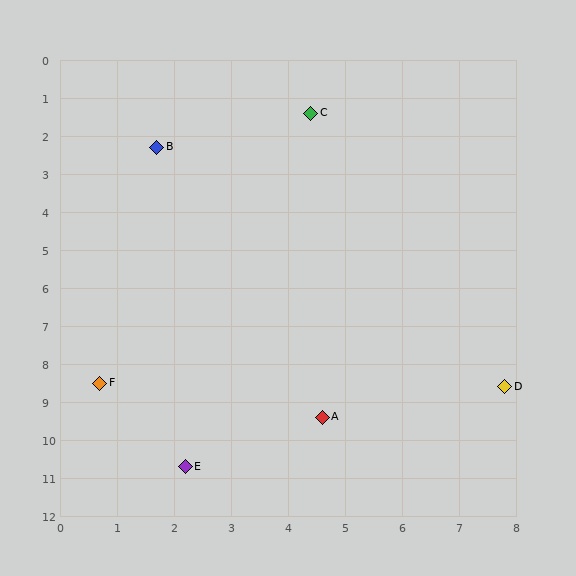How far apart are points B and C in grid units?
Points B and C are about 2.8 grid units apart.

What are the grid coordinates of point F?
Point F is at approximately (0.7, 8.5).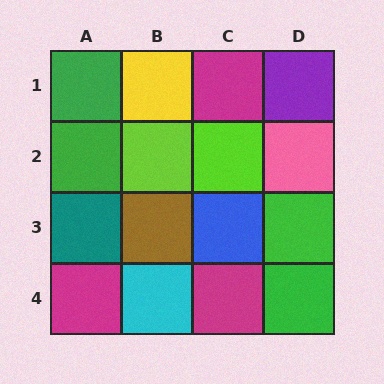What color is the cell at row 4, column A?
Magenta.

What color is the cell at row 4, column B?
Cyan.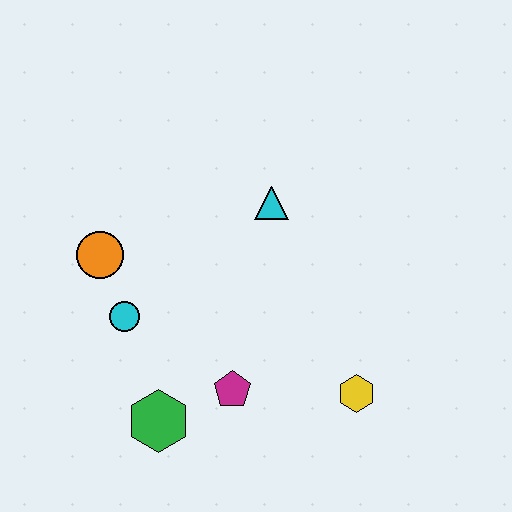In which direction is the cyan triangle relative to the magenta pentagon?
The cyan triangle is above the magenta pentagon.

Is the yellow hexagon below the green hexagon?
No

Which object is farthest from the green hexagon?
The cyan triangle is farthest from the green hexagon.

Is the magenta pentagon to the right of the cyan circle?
Yes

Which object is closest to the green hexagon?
The magenta pentagon is closest to the green hexagon.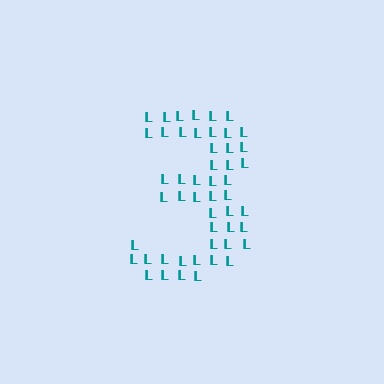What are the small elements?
The small elements are letter L's.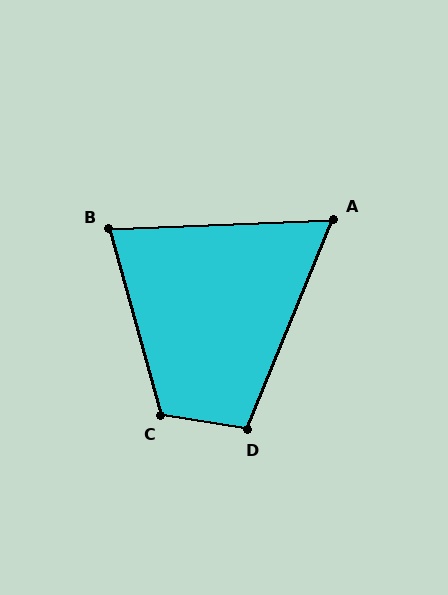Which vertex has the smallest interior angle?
A, at approximately 65 degrees.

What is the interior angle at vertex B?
Approximately 77 degrees (acute).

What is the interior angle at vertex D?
Approximately 103 degrees (obtuse).